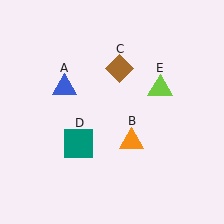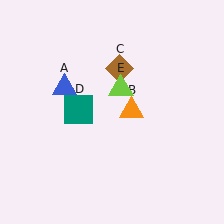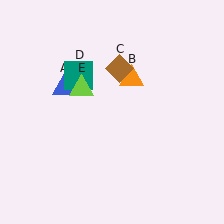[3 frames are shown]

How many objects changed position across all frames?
3 objects changed position: orange triangle (object B), teal square (object D), lime triangle (object E).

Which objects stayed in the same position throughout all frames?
Blue triangle (object A) and brown diamond (object C) remained stationary.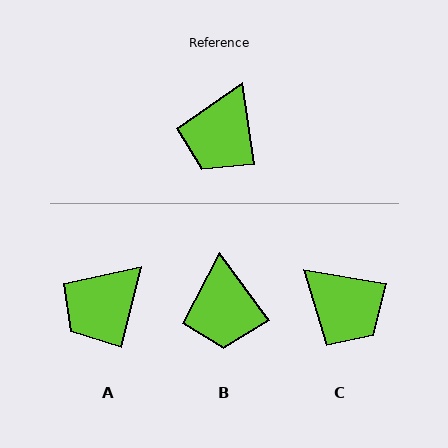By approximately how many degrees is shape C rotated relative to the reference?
Approximately 71 degrees counter-clockwise.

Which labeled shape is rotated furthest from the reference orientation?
C, about 71 degrees away.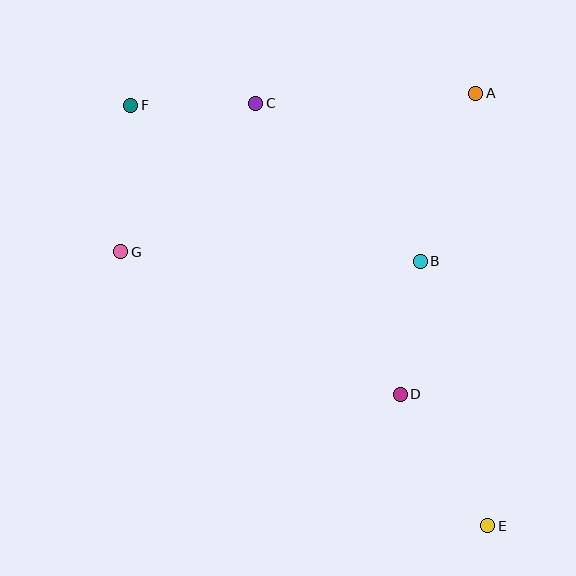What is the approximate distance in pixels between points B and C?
The distance between B and C is approximately 228 pixels.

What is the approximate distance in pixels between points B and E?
The distance between B and E is approximately 273 pixels.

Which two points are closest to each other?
Points C and F are closest to each other.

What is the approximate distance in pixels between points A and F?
The distance between A and F is approximately 345 pixels.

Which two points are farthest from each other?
Points E and F are farthest from each other.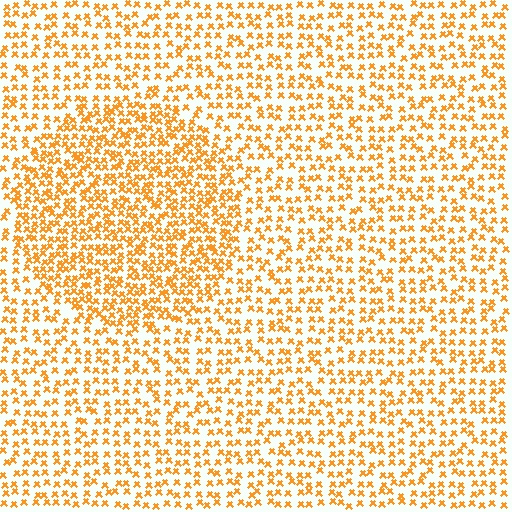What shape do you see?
I see a circle.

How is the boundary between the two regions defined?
The boundary is defined by a change in element density (approximately 1.7x ratio). All elements are the same color, size, and shape.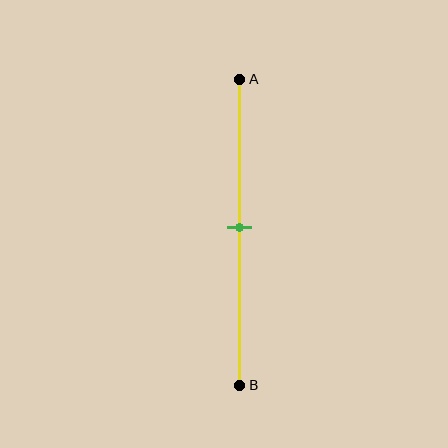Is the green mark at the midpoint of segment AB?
Yes, the mark is approximately at the midpoint.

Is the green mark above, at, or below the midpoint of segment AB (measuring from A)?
The green mark is approximately at the midpoint of segment AB.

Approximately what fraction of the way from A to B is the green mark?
The green mark is approximately 50% of the way from A to B.